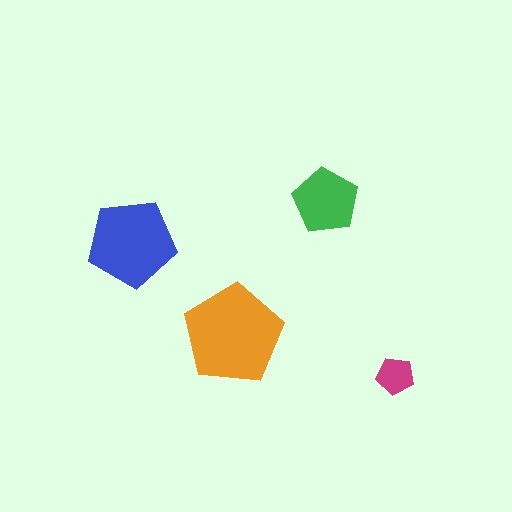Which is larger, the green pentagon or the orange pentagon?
The orange one.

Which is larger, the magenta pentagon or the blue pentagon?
The blue one.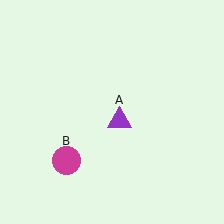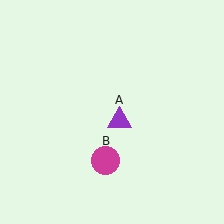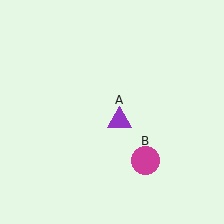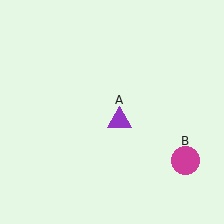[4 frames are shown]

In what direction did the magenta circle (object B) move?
The magenta circle (object B) moved right.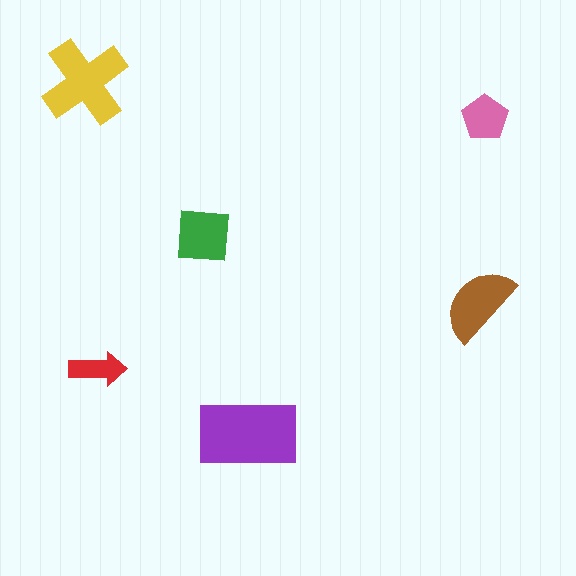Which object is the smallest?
The red arrow.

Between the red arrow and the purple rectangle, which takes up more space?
The purple rectangle.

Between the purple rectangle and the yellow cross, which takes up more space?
The purple rectangle.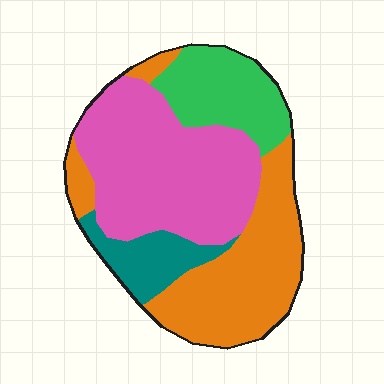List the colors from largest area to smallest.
From largest to smallest: pink, orange, green, teal.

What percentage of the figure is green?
Green covers 17% of the figure.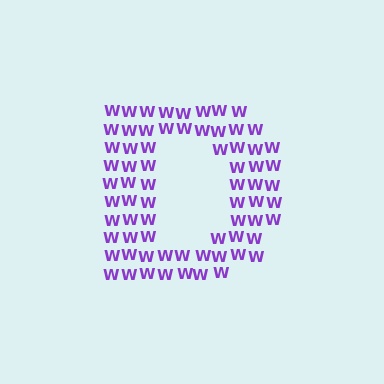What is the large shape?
The large shape is the letter D.